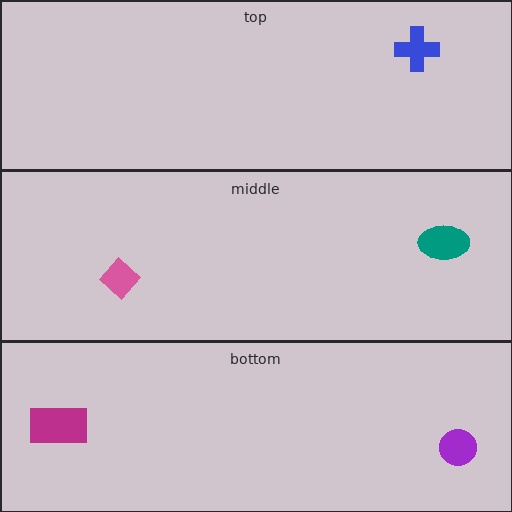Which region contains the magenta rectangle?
The bottom region.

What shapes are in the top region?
The blue cross.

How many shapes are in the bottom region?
2.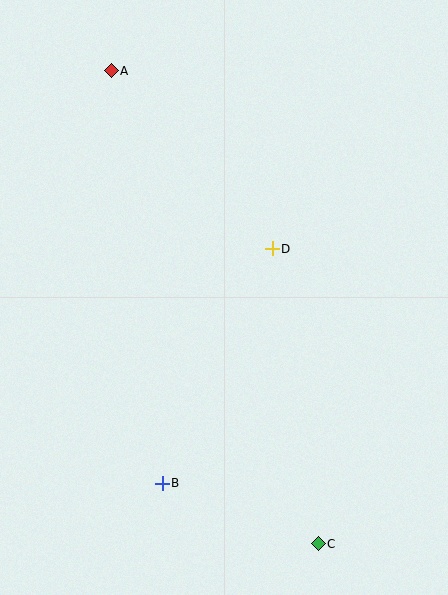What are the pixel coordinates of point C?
Point C is at (318, 544).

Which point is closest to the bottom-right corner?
Point C is closest to the bottom-right corner.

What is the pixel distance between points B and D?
The distance between B and D is 259 pixels.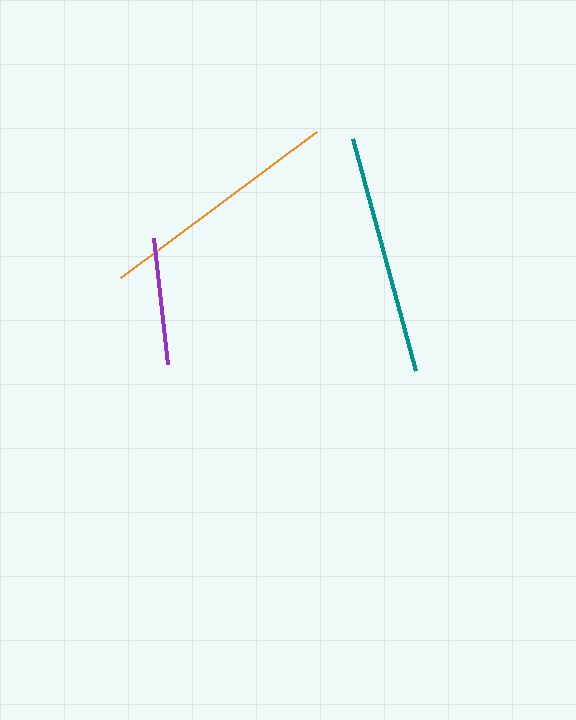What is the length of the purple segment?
The purple segment is approximately 126 pixels long.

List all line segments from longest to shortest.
From longest to shortest: orange, teal, purple.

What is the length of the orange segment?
The orange segment is approximately 244 pixels long.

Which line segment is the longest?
The orange line is the longest at approximately 244 pixels.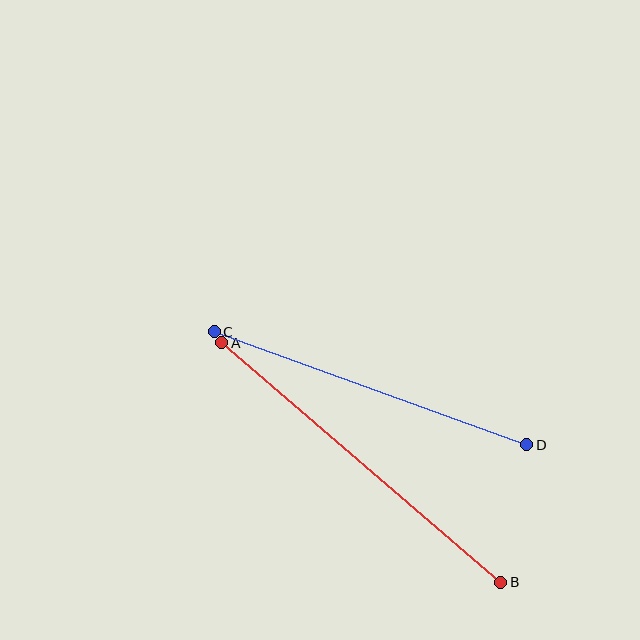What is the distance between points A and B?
The distance is approximately 368 pixels.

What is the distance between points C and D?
The distance is approximately 332 pixels.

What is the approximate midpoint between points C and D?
The midpoint is at approximately (370, 388) pixels.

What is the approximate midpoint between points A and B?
The midpoint is at approximately (361, 463) pixels.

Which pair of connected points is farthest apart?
Points A and B are farthest apart.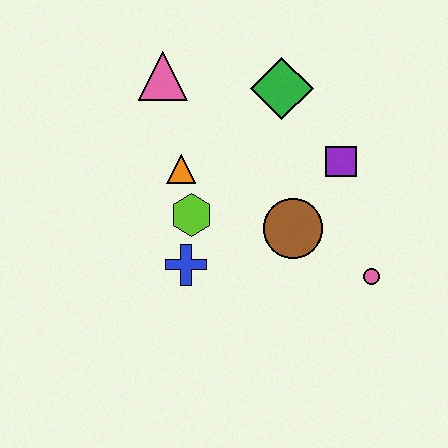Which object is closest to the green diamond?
The purple square is closest to the green diamond.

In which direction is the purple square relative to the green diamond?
The purple square is below the green diamond.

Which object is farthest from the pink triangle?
The pink circle is farthest from the pink triangle.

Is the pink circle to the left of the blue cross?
No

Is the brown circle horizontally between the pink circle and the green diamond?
Yes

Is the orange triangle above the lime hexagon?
Yes